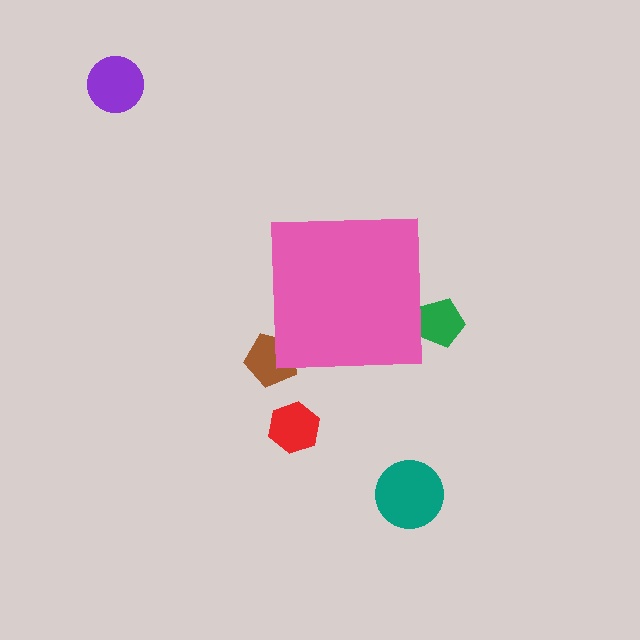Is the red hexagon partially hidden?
No, the red hexagon is fully visible.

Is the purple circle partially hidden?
No, the purple circle is fully visible.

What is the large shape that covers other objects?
A pink square.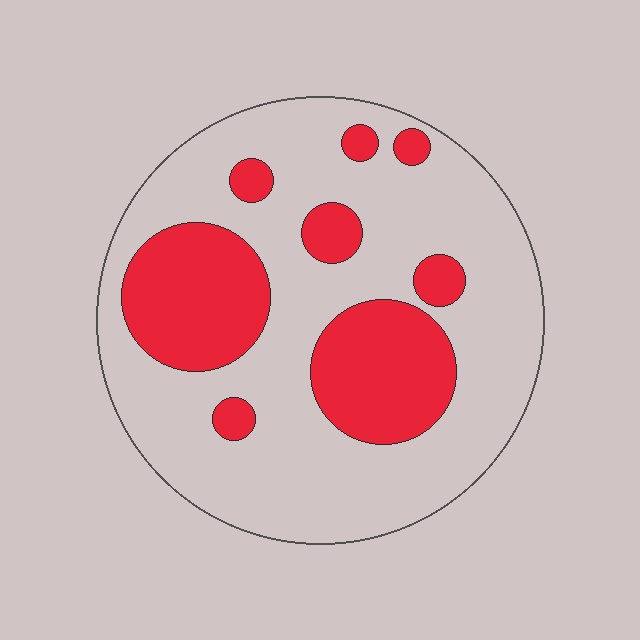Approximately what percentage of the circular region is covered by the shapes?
Approximately 30%.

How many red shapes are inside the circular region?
8.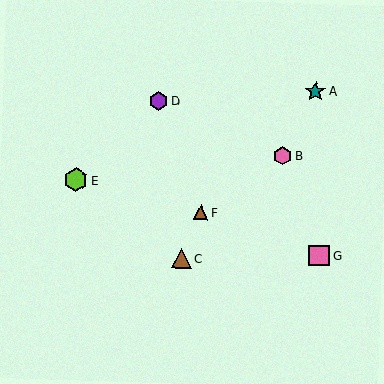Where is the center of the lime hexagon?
The center of the lime hexagon is at (76, 180).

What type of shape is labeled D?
Shape D is a purple hexagon.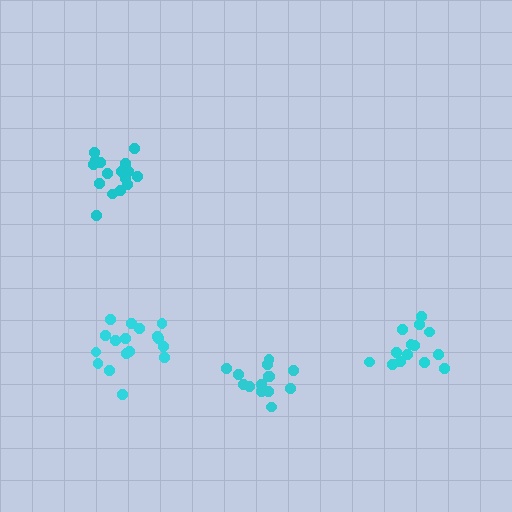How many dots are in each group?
Group 1: 17 dots, Group 2: 17 dots, Group 3: 14 dots, Group 4: 14 dots (62 total).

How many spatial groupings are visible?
There are 4 spatial groupings.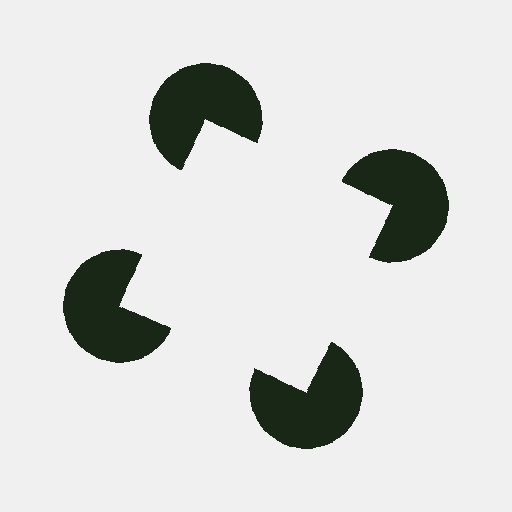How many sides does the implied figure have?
4 sides.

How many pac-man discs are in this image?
There are 4 — one at each vertex of the illusory square.